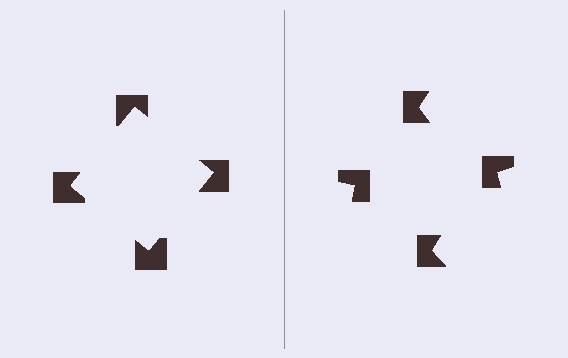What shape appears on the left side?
An illusory square.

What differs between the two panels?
The notched squares are positioned identically on both sides; only the wedge orientations differ. On the left they align to a square; on the right they are misaligned.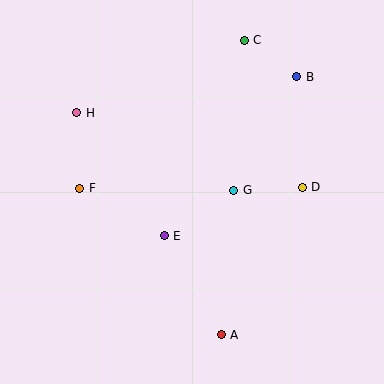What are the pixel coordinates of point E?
Point E is at (164, 236).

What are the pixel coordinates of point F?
Point F is at (80, 189).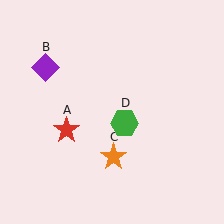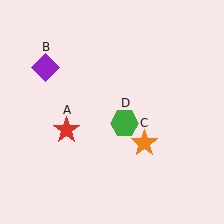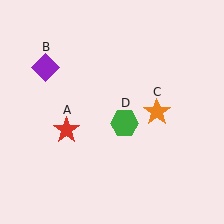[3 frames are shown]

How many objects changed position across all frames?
1 object changed position: orange star (object C).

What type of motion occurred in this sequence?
The orange star (object C) rotated counterclockwise around the center of the scene.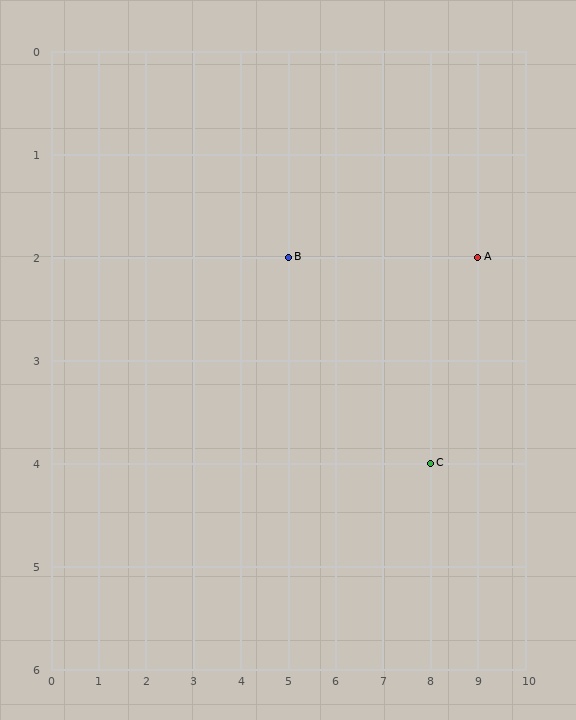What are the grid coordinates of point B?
Point B is at grid coordinates (5, 2).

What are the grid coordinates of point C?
Point C is at grid coordinates (8, 4).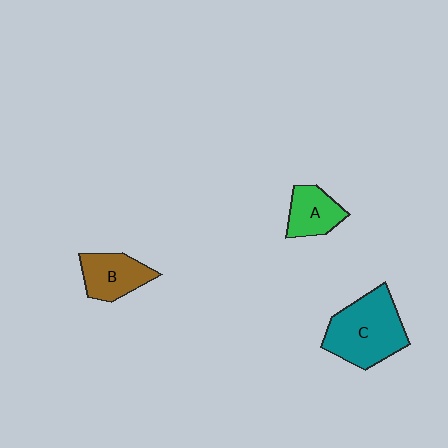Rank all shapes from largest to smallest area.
From largest to smallest: C (teal), B (brown), A (green).